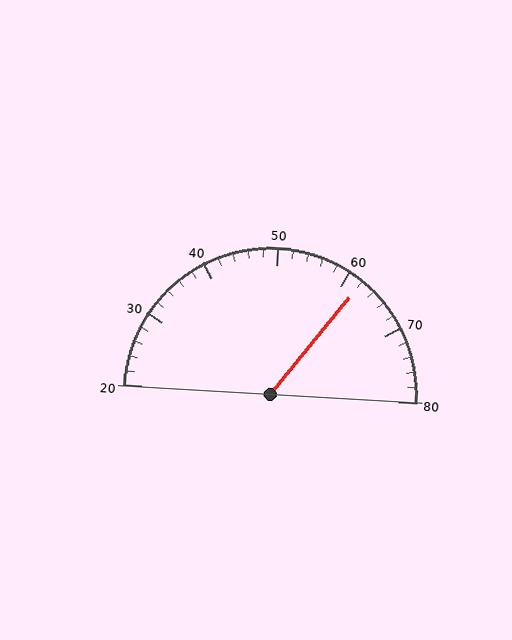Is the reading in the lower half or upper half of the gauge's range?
The reading is in the upper half of the range (20 to 80).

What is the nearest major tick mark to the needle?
The nearest major tick mark is 60.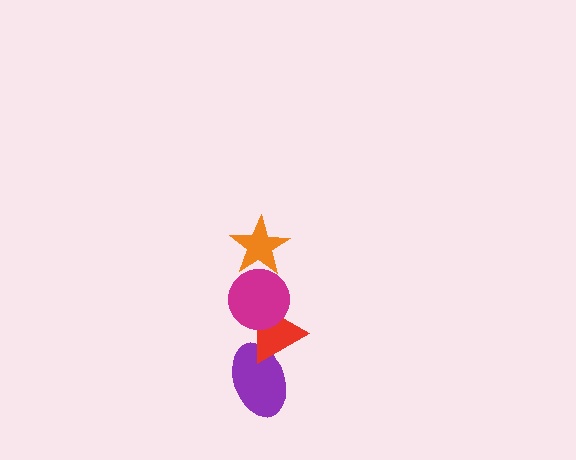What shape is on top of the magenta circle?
The orange star is on top of the magenta circle.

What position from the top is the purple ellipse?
The purple ellipse is 4th from the top.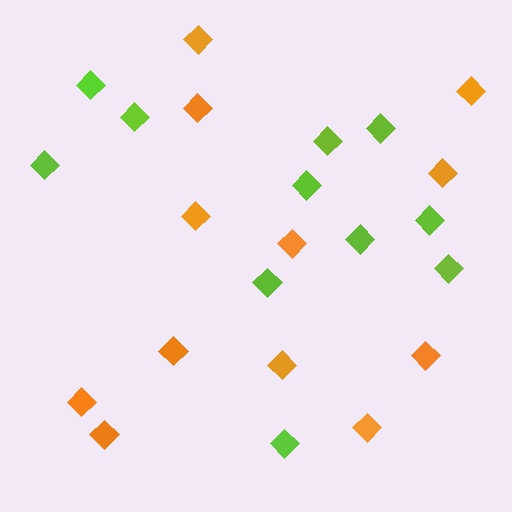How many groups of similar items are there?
There are 2 groups: one group of lime diamonds (11) and one group of orange diamonds (12).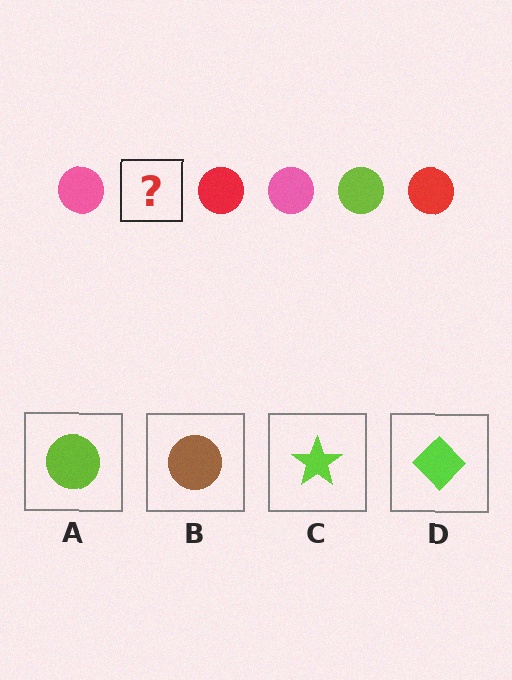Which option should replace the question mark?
Option A.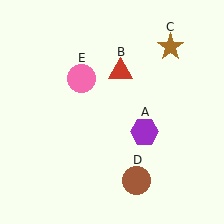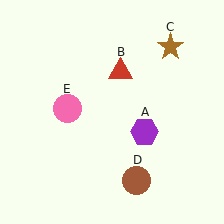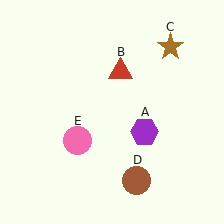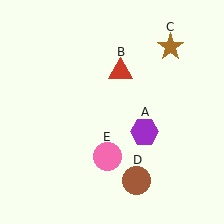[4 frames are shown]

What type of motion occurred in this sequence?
The pink circle (object E) rotated counterclockwise around the center of the scene.